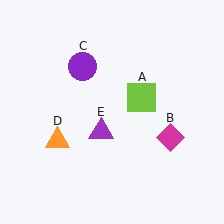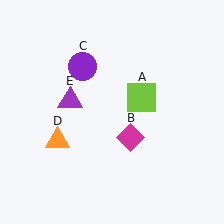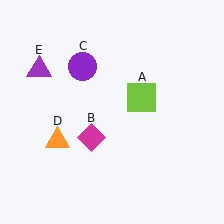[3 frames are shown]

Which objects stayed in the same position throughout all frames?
Lime square (object A) and purple circle (object C) and orange triangle (object D) remained stationary.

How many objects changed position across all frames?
2 objects changed position: magenta diamond (object B), purple triangle (object E).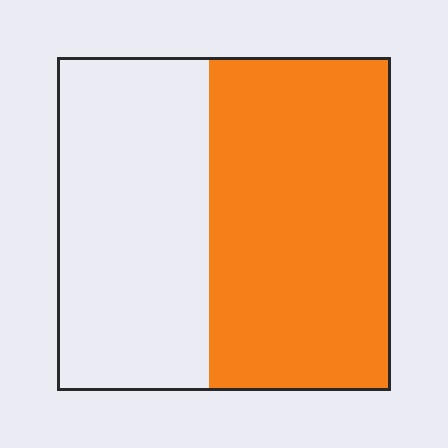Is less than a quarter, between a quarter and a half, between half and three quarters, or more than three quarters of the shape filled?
Between half and three quarters.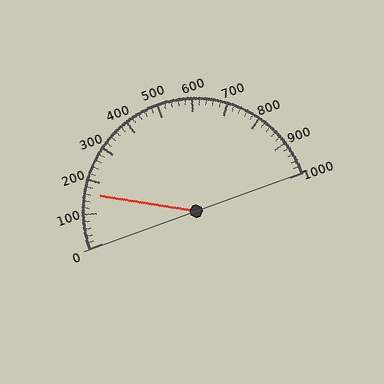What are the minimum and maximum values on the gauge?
The gauge ranges from 0 to 1000.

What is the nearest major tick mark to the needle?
The nearest major tick mark is 200.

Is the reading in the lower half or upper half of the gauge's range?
The reading is in the lower half of the range (0 to 1000).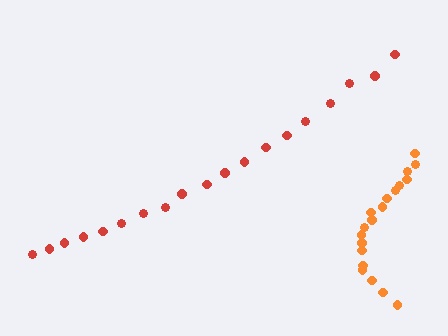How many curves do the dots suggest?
There are 2 distinct paths.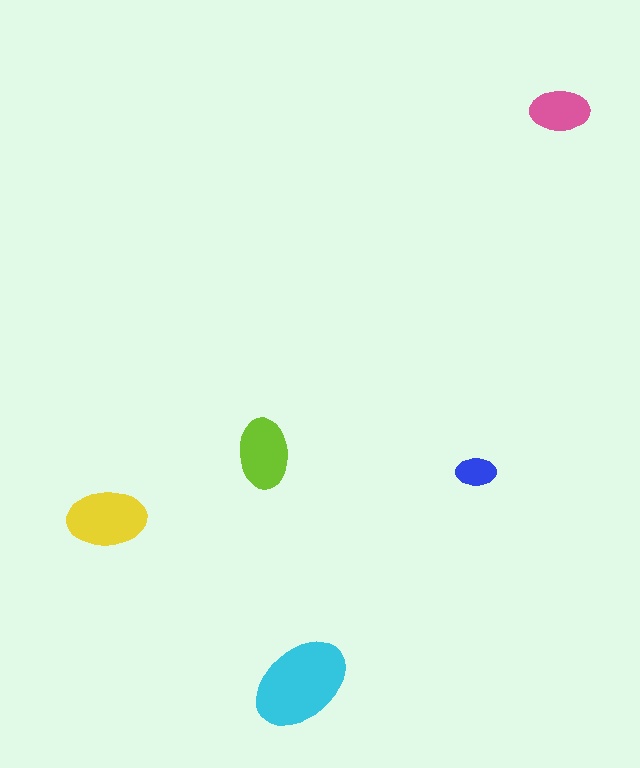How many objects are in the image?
There are 5 objects in the image.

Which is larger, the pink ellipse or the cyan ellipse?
The cyan one.